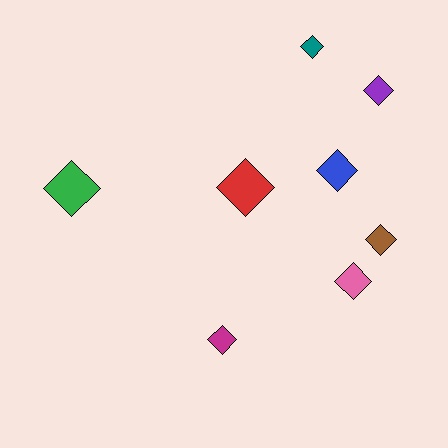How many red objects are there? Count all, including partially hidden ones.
There is 1 red object.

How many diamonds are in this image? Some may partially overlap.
There are 8 diamonds.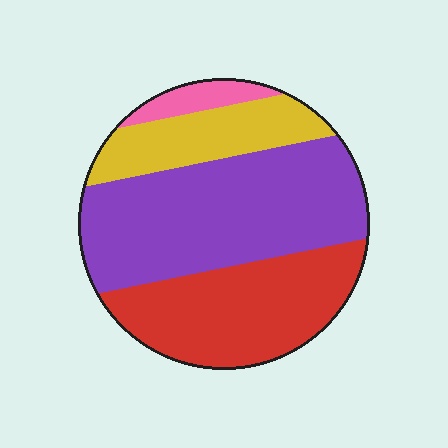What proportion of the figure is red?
Red covers about 30% of the figure.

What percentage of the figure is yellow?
Yellow takes up about one sixth (1/6) of the figure.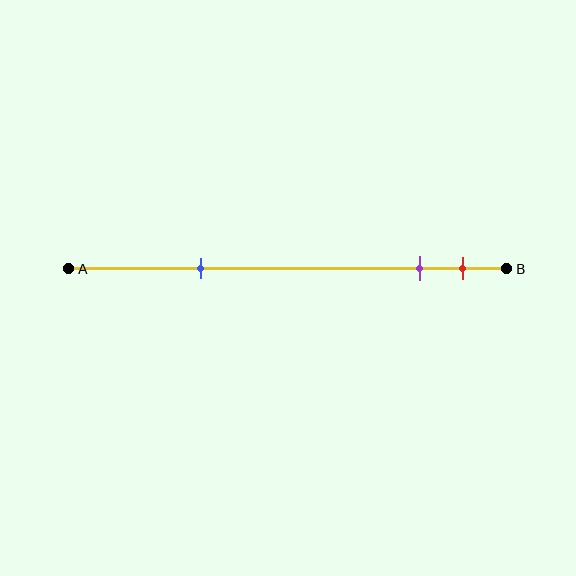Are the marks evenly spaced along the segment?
No, the marks are not evenly spaced.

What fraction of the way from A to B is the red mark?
The red mark is approximately 90% (0.9) of the way from A to B.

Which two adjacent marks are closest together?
The purple and red marks are the closest adjacent pair.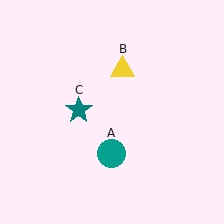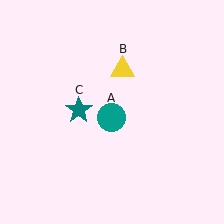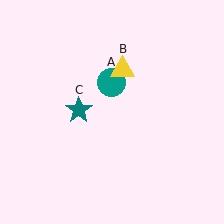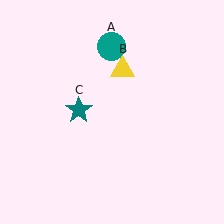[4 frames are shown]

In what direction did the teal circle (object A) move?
The teal circle (object A) moved up.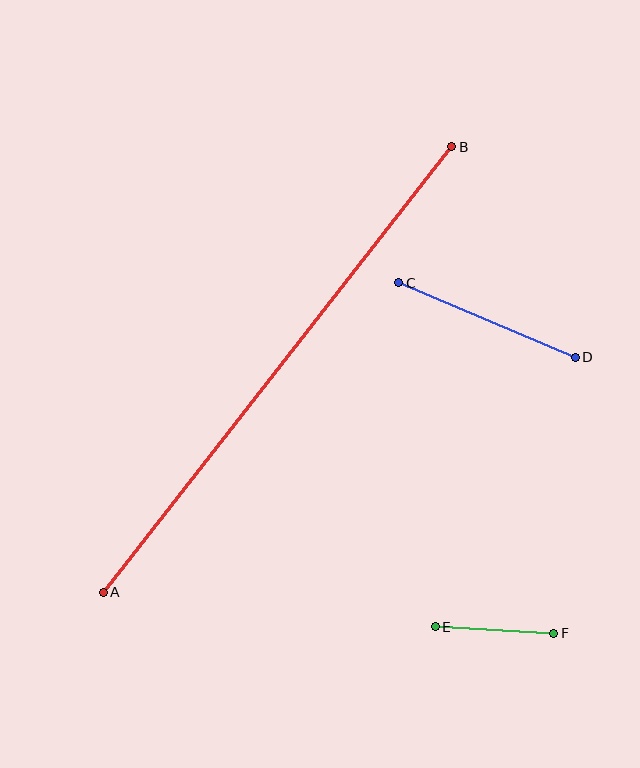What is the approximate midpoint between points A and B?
The midpoint is at approximately (278, 369) pixels.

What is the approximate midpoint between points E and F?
The midpoint is at approximately (494, 630) pixels.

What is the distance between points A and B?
The distance is approximately 566 pixels.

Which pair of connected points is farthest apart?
Points A and B are farthest apart.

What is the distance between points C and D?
The distance is approximately 191 pixels.